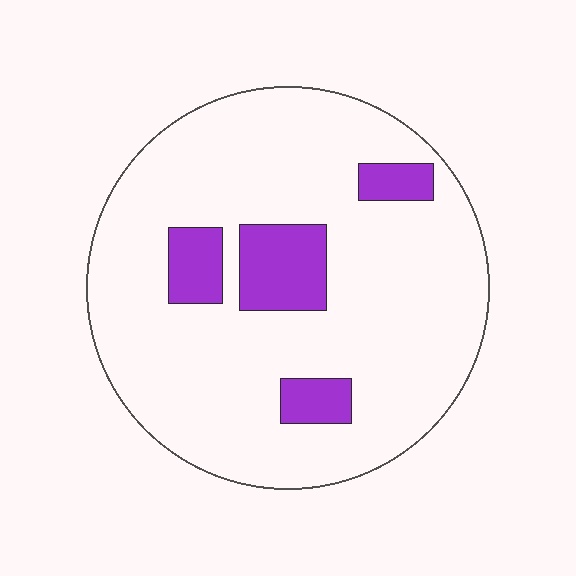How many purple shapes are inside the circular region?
4.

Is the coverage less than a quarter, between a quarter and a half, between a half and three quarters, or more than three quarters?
Less than a quarter.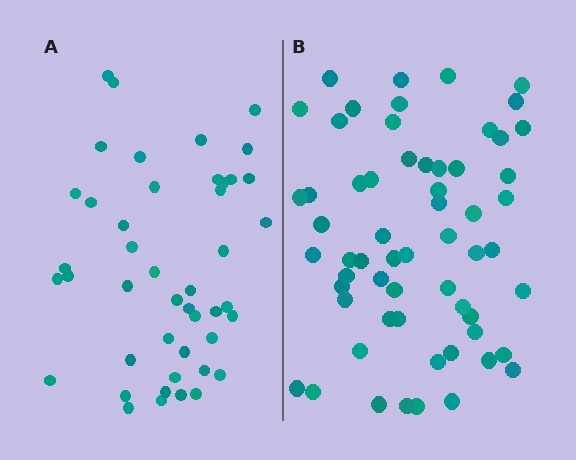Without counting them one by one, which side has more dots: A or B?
Region B (the right region) has more dots.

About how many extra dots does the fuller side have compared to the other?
Region B has approximately 15 more dots than region A.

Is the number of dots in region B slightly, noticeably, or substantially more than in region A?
Region B has noticeably more, but not dramatically so. The ratio is roughly 1.3 to 1.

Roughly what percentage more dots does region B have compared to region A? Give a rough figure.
About 35% more.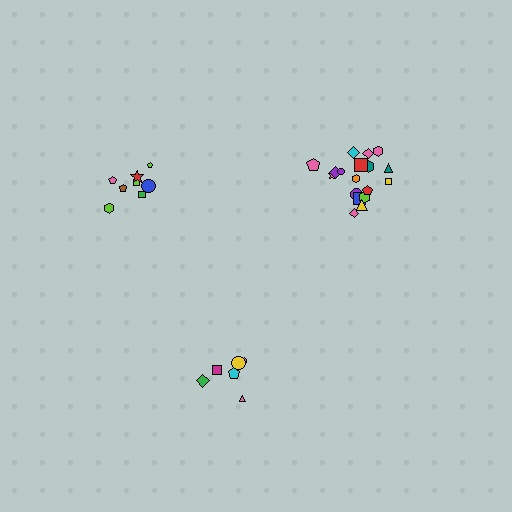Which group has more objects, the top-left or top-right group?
The top-right group.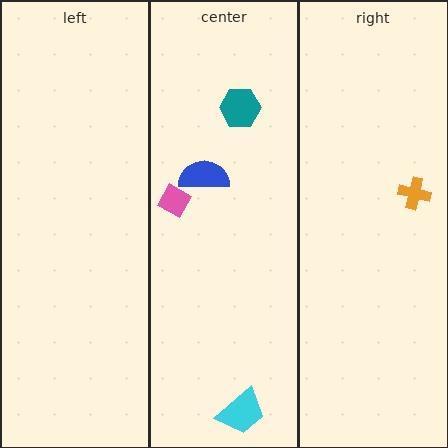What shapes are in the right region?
The orange cross.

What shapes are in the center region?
The cyan trapezoid, the pink diamond, the blue semicircle, the teal hexagon.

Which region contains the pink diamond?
The center region.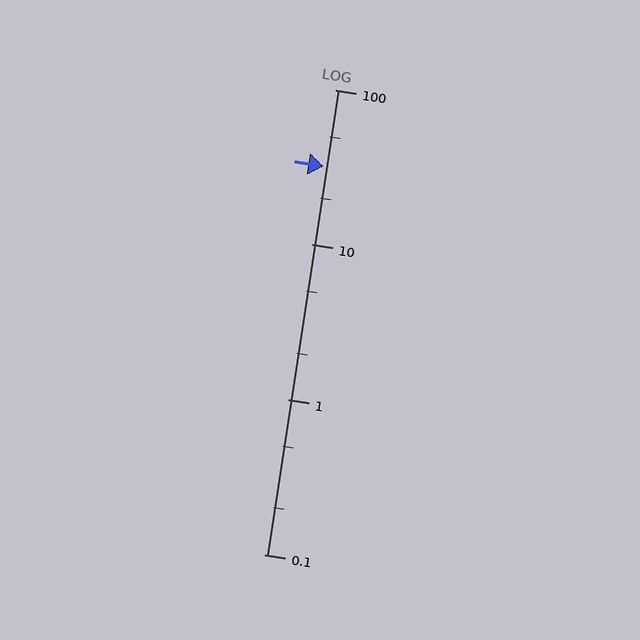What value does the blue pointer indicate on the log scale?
The pointer indicates approximately 32.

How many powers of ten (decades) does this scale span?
The scale spans 3 decades, from 0.1 to 100.